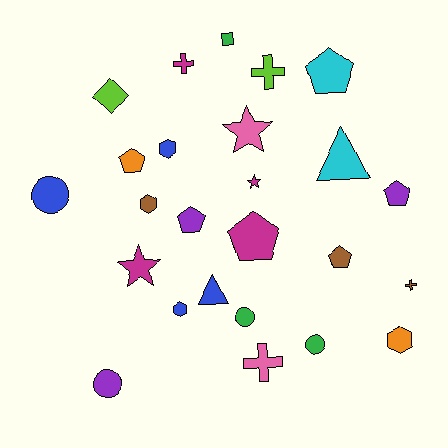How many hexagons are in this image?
There are 4 hexagons.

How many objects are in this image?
There are 25 objects.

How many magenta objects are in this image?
There are 4 magenta objects.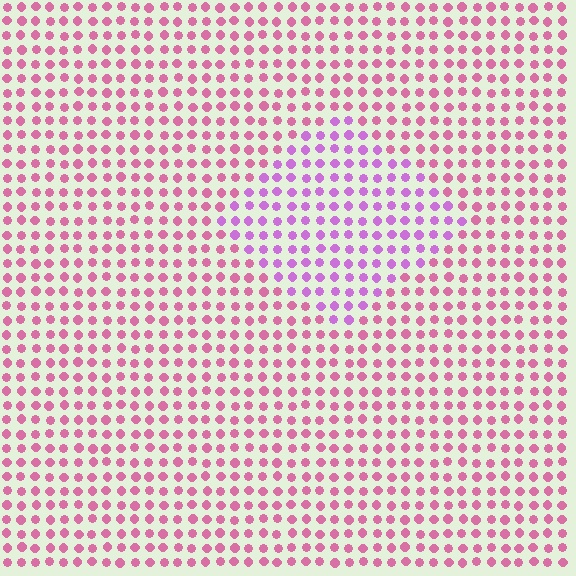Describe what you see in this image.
The image is filled with small pink elements in a uniform arrangement. A diamond-shaped region is visible where the elements are tinted to a slightly different hue, forming a subtle color boundary.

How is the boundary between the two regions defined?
The boundary is defined purely by a slight shift in hue (about 38 degrees). Spacing, size, and orientation are identical on both sides.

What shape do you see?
I see a diamond.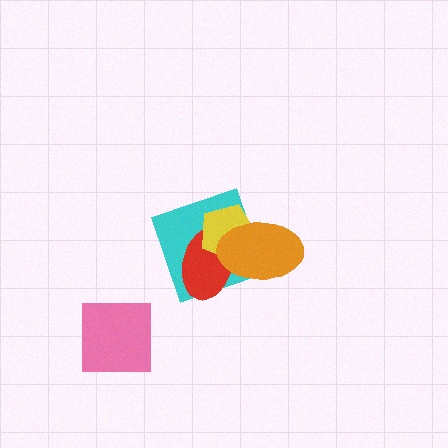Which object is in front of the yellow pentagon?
The orange ellipse is in front of the yellow pentagon.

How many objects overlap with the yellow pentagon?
3 objects overlap with the yellow pentagon.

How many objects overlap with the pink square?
0 objects overlap with the pink square.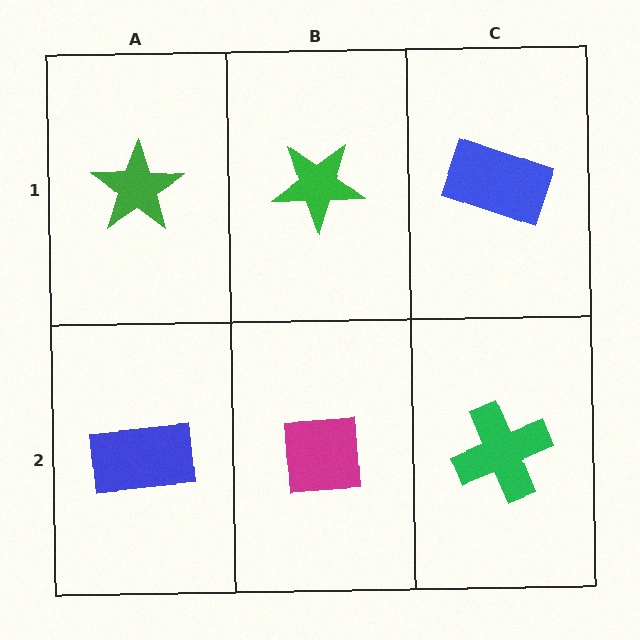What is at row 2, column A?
A blue rectangle.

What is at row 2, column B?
A magenta square.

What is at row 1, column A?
A green star.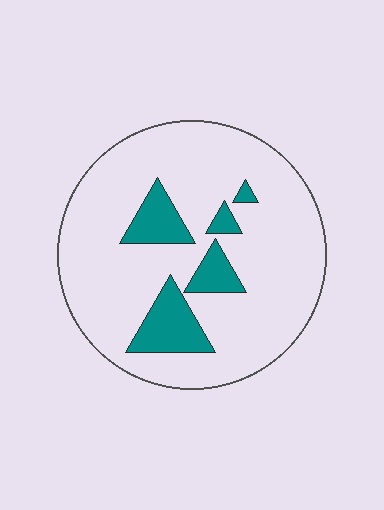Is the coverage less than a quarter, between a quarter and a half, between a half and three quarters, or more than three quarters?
Less than a quarter.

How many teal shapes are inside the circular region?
5.